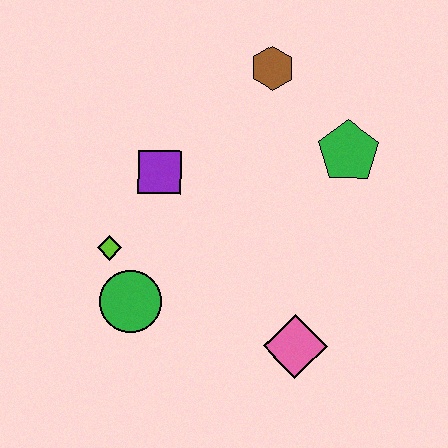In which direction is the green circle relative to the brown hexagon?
The green circle is below the brown hexagon.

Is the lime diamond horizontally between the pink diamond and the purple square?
No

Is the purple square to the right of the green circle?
Yes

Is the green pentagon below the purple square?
No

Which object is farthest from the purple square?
The pink diamond is farthest from the purple square.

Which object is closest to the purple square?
The lime diamond is closest to the purple square.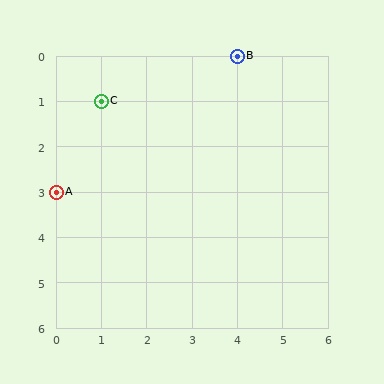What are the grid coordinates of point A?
Point A is at grid coordinates (0, 3).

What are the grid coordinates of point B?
Point B is at grid coordinates (4, 0).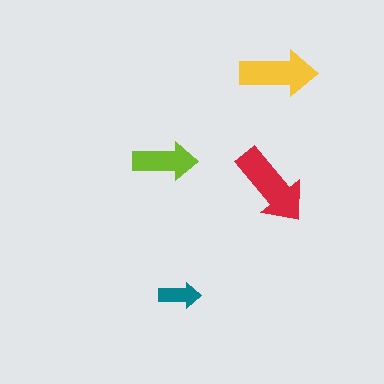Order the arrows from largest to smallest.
the red one, the yellow one, the lime one, the teal one.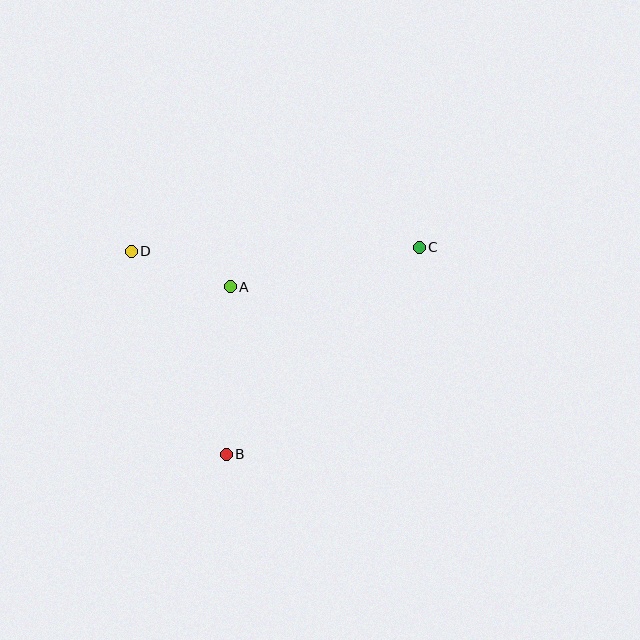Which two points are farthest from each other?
Points C and D are farthest from each other.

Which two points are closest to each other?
Points A and D are closest to each other.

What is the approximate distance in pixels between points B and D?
The distance between B and D is approximately 224 pixels.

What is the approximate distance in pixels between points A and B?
The distance between A and B is approximately 167 pixels.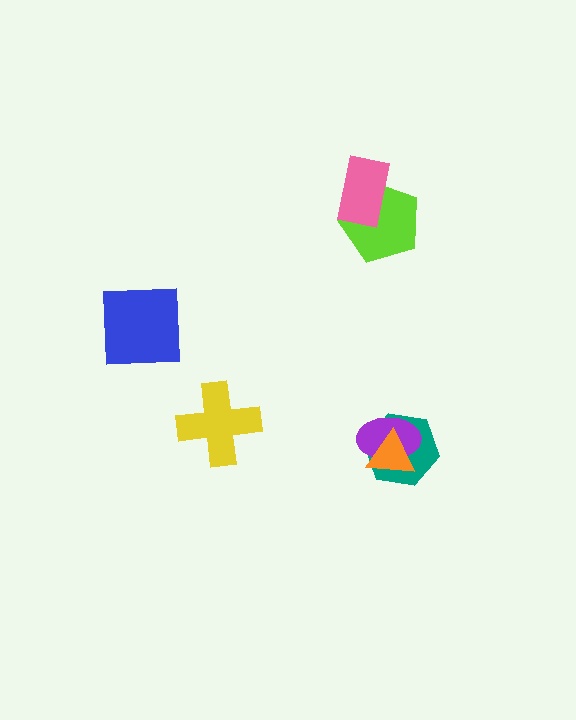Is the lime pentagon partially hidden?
Yes, it is partially covered by another shape.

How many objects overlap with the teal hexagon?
2 objects overlap with the teal hexagon.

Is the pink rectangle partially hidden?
No, no other shape covers it.